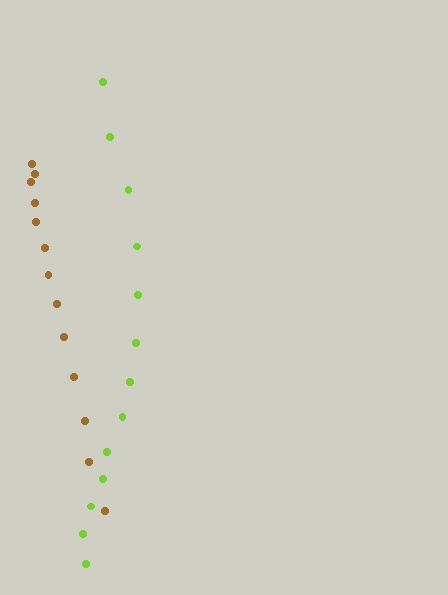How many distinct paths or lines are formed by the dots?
There are 2 distinct paths.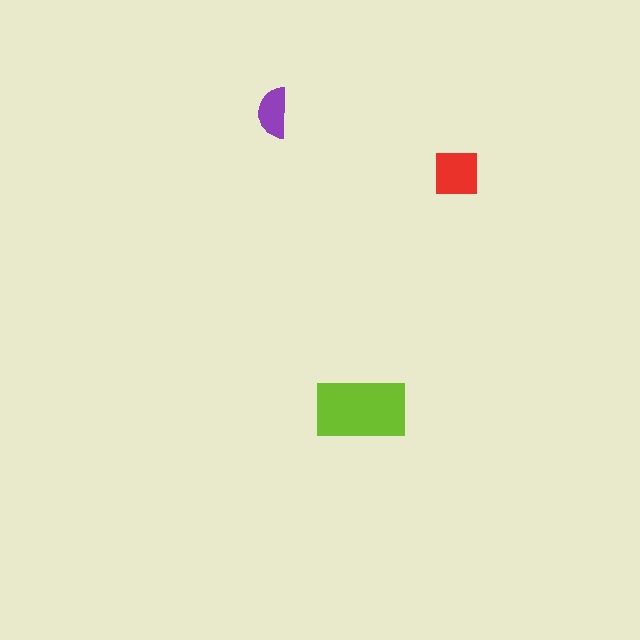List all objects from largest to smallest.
The lime rectangle, the red square, the purple semicircle.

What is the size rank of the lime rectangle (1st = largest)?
1st.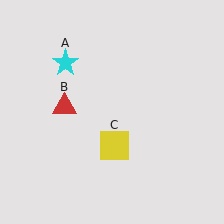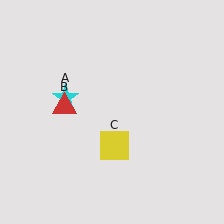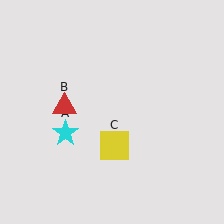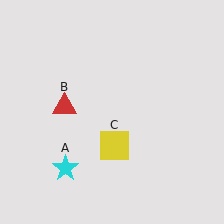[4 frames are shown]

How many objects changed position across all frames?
1 object changed position: cyan star (object A).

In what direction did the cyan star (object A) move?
The cyan star (object A) moved down.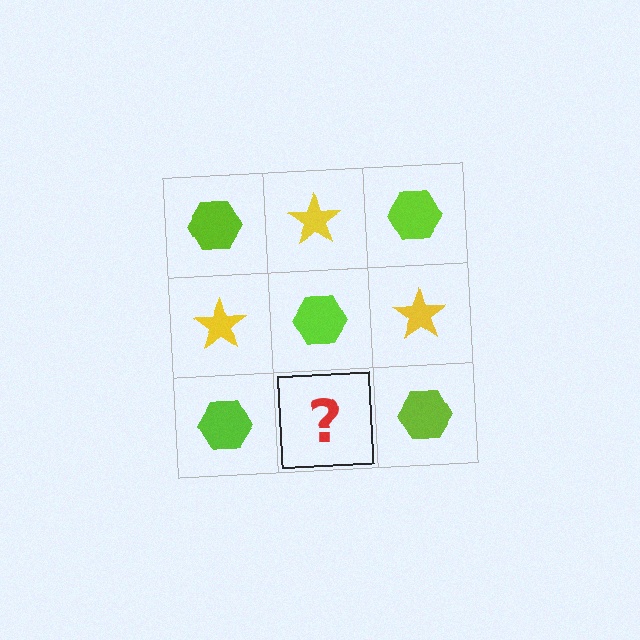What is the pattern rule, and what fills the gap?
The rule is that it alternates lime hexagon and yellow star in a checkerboard pattern. The gap should be filled with a yellow star.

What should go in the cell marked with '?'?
The missing cell should contain a yellow star.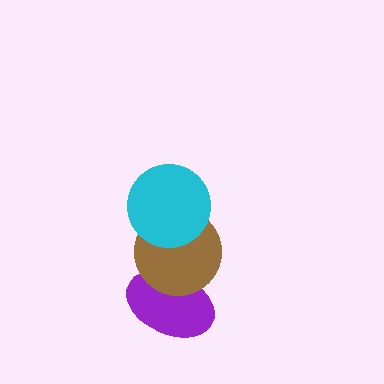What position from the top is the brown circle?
The brown circle is 2nd from the top.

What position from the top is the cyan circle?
The cyan circle is 1st from the top.